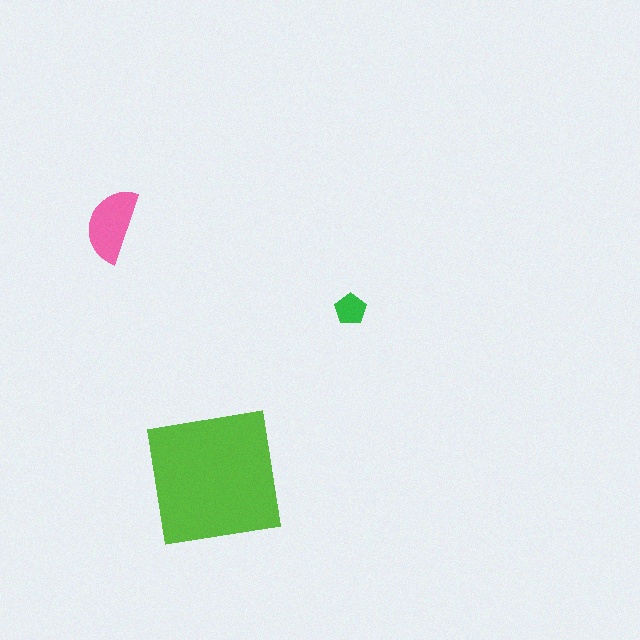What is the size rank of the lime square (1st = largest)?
1st.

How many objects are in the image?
There are 3 objects in the image.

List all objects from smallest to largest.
The green pentagon, the pink semicircle, the lime square.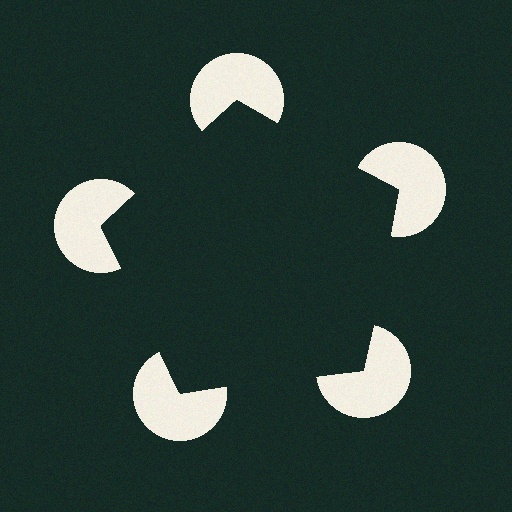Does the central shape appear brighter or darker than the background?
It typically appears slightly darker than the background, even though no actual brightness change is drawn.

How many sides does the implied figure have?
5 sides.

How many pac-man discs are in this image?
There are 5 — one at each vertex of the illusory pentagon.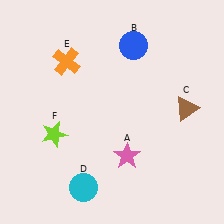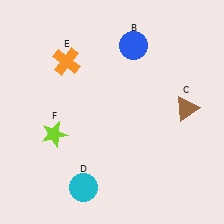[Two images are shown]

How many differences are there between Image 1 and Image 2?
There is 1 difference between the two images.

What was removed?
The pink star (A) was removed in Image 2.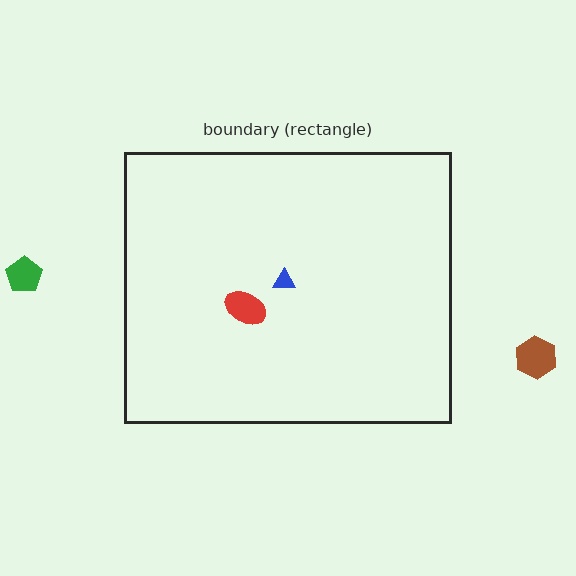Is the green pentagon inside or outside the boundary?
Outside.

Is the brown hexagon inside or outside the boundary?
Outside.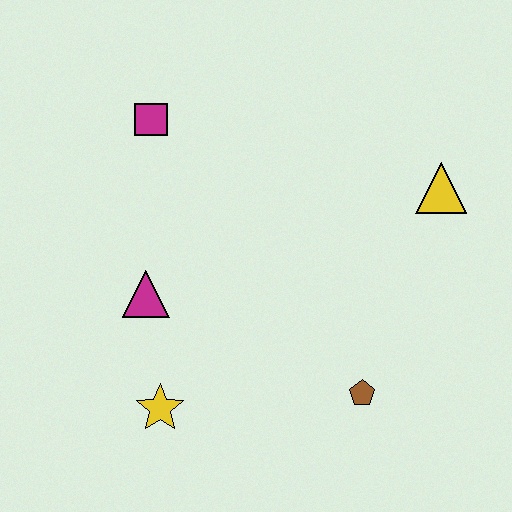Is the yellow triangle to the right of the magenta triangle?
Yes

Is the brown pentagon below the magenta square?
Yes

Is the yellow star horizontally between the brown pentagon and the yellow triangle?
No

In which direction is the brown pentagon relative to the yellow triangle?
The brown pentagon is below the yellow triangle.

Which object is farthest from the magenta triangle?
The yellow triangle is farthest from the magenta triangle.